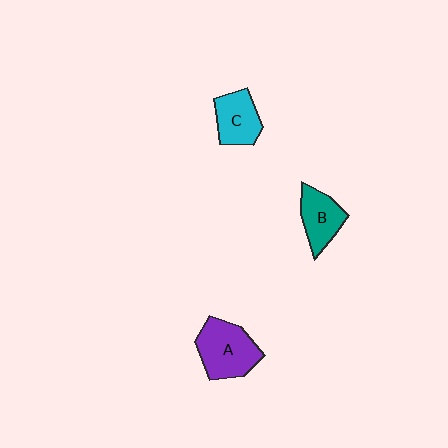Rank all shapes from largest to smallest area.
From largest to smallest: A (purple), C (cyan), B (teal).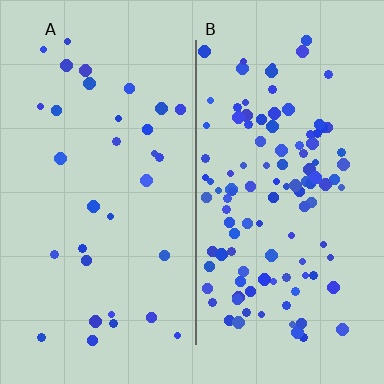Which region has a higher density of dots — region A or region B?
B (the right).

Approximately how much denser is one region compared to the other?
Approximately 3.4× — region B over region A.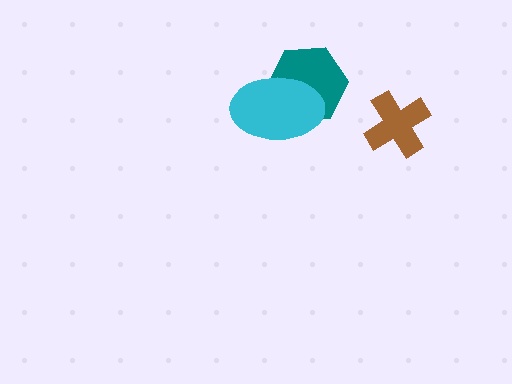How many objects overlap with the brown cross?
0 objects overlap with the brown cross.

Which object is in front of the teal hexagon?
The cyan ellipse is in front of the teal hexagon.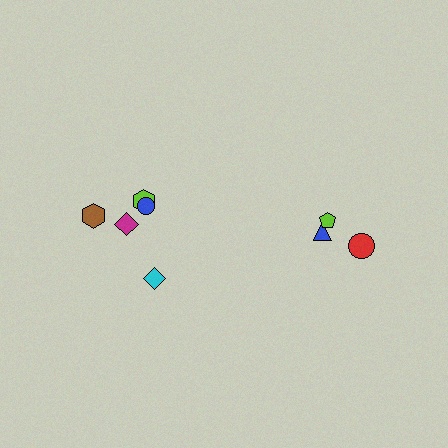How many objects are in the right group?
There are 3 objects.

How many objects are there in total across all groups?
There are 8 objects.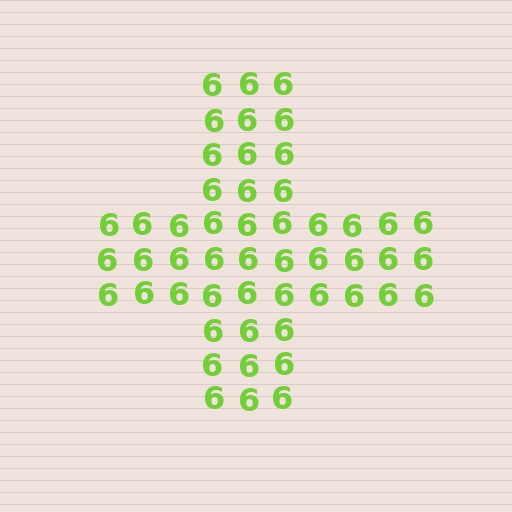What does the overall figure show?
The overall figure shows a cross.